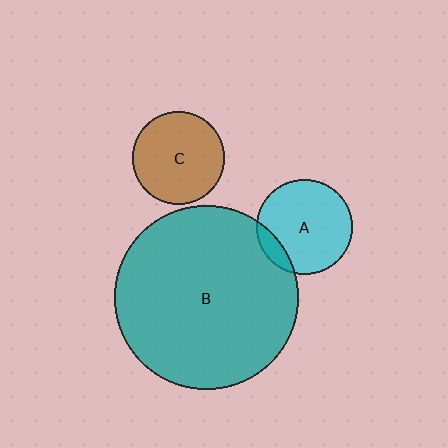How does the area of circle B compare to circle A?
Approximately 3.7 times.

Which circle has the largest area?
Circle B (teal).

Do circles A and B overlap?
Yes.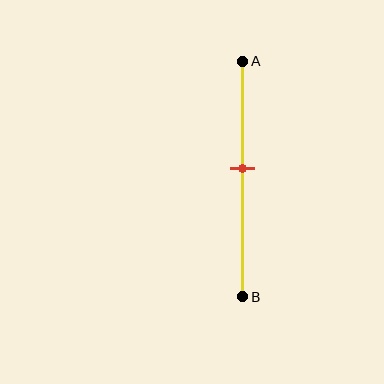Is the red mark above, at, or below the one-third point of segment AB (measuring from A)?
The red mark is below the one-third point of segment AB.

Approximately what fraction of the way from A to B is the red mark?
The red mark is approximately 45% of the way from A to B.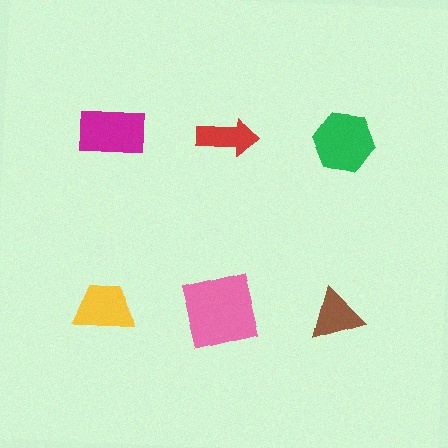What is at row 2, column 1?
A yellow trapezoid.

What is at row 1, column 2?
A red arrow.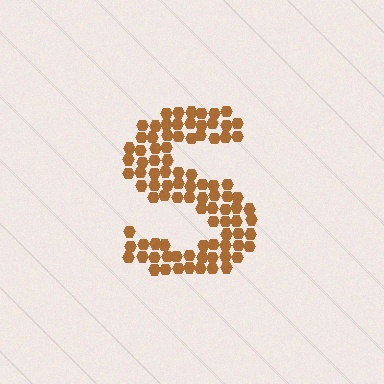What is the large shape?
The large shape is the letter S.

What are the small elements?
The small elements are hexagons.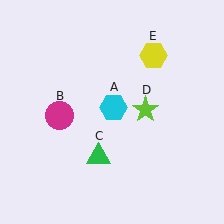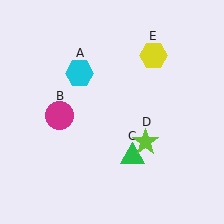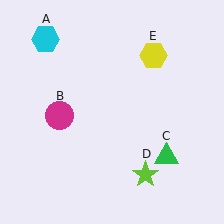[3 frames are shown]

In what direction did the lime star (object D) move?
The lime star (object D) moved down.